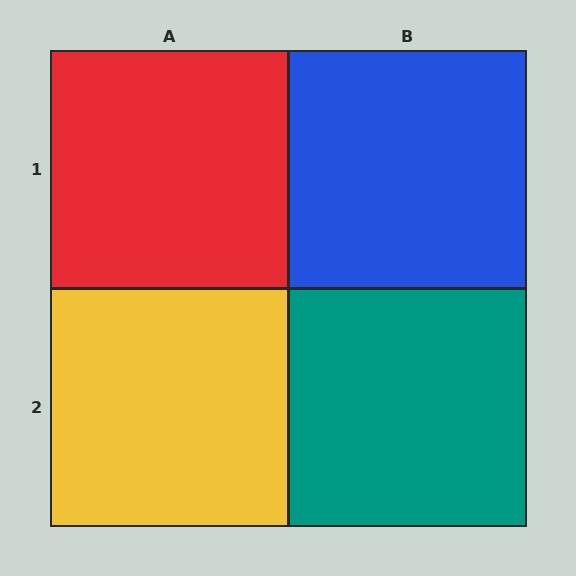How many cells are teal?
1 cell is teal.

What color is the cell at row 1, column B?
Blue.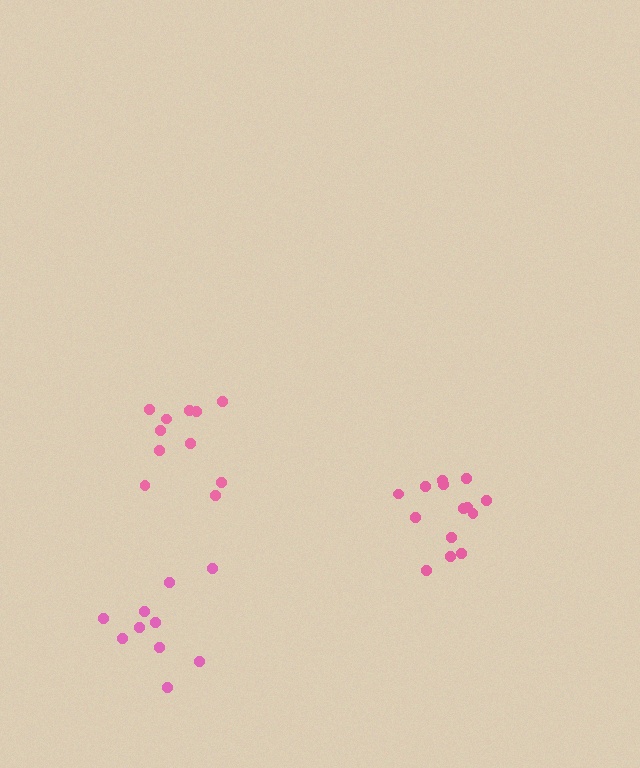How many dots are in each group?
Group 1: 11 dots, Group 2: 14 dots, Group 3: 10 dots (35 total).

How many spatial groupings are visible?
There are 3 spatial groupings.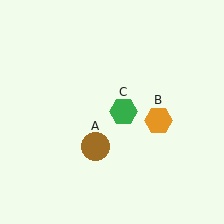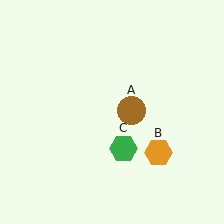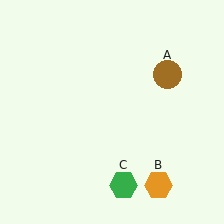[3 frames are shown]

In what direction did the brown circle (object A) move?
The brown circle (object A) moved up and to the right.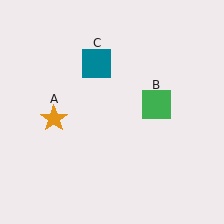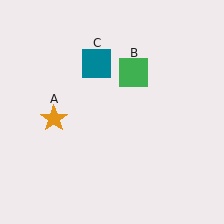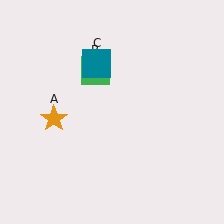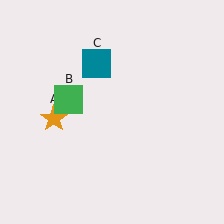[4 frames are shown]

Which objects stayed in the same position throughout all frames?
Orange star (object A) and teal square (object C) remained stationary.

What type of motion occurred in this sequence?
The green square (object B) rotated counterclockwise around the center of the scene.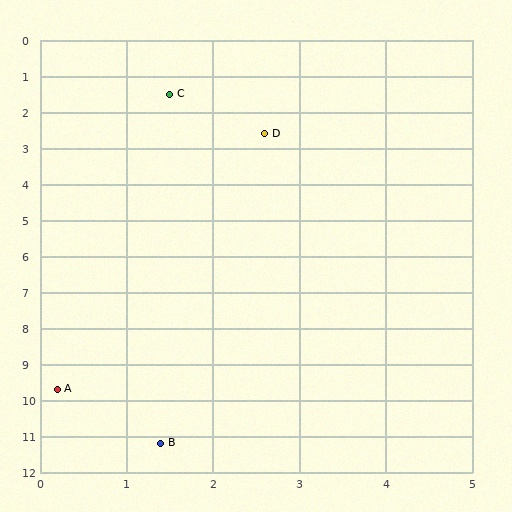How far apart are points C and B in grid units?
Points C and B are about 9.7 grid units apart.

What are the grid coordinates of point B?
Point B is at approximately (1.4, 11.2).